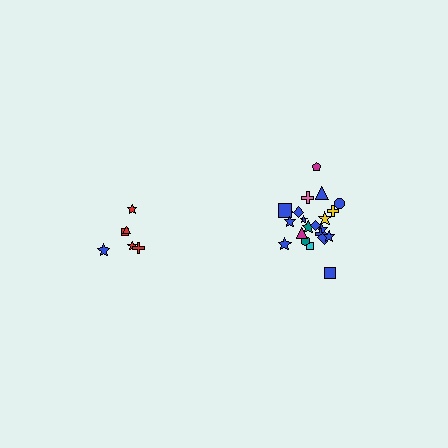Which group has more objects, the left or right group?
The right group.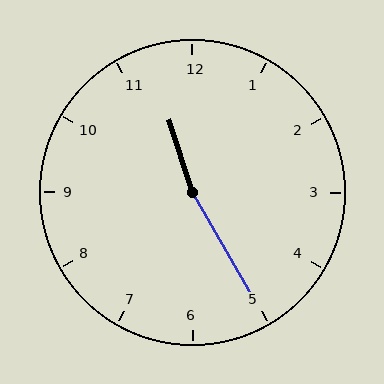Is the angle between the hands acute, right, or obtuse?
It is obtuse.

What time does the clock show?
11:25.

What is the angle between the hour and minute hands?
Approximately 168 degrees.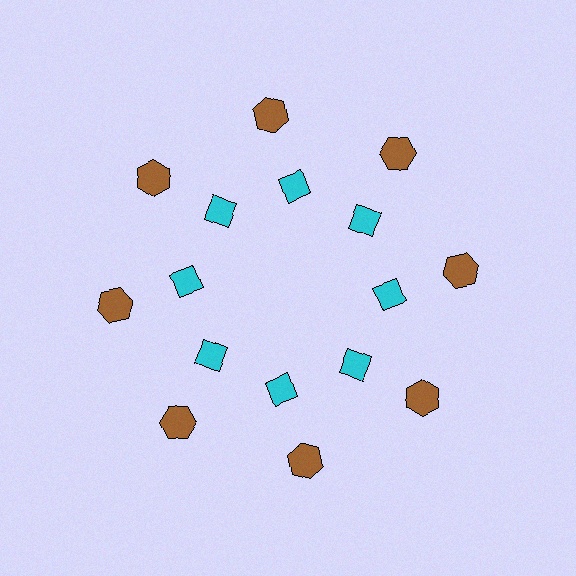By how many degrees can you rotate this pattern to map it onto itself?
The pattern maps onto itself every 45 degrees of rotation.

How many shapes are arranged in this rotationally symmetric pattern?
There are 16 shapes, arranged in 8 groups of 2.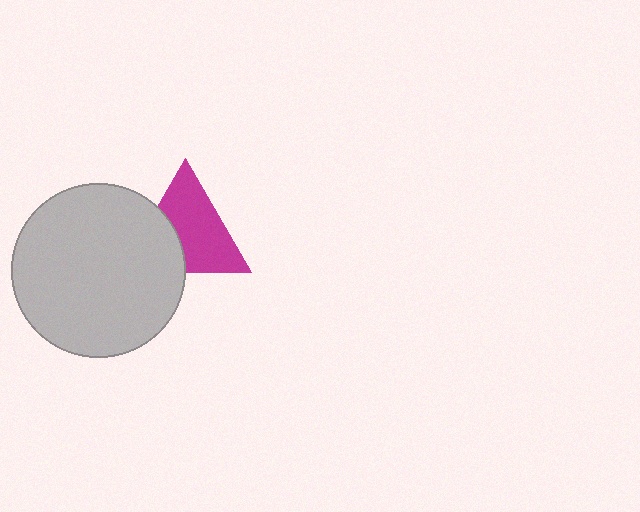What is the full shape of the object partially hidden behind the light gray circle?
The partially hidden object is a magenta triangle.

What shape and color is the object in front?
The object in front is a light gray circle.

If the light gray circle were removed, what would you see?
You would see the complete magenta triangle.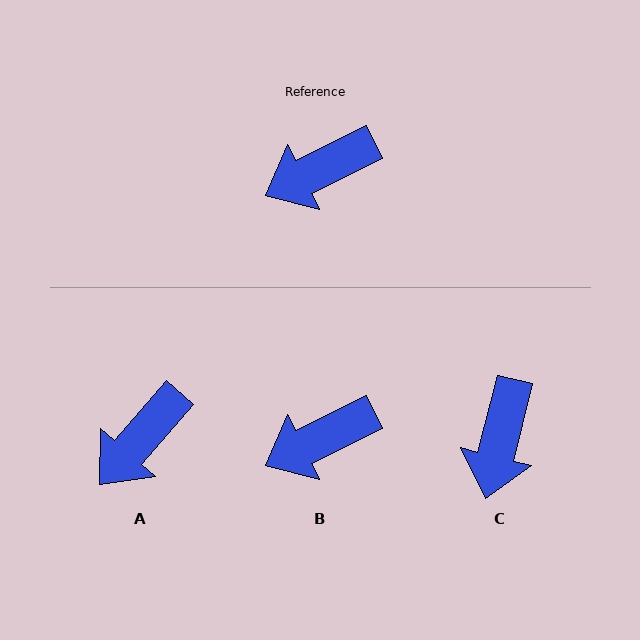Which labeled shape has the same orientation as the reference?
B.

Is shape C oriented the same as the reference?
No, it is off by about 50 degrees.